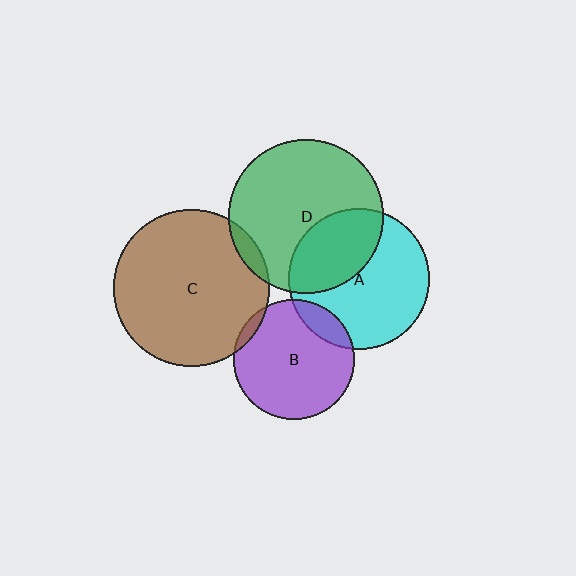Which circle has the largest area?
Circle C (brown).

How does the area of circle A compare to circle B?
Approximately 1.4 times.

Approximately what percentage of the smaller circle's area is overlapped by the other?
Approximately 5%.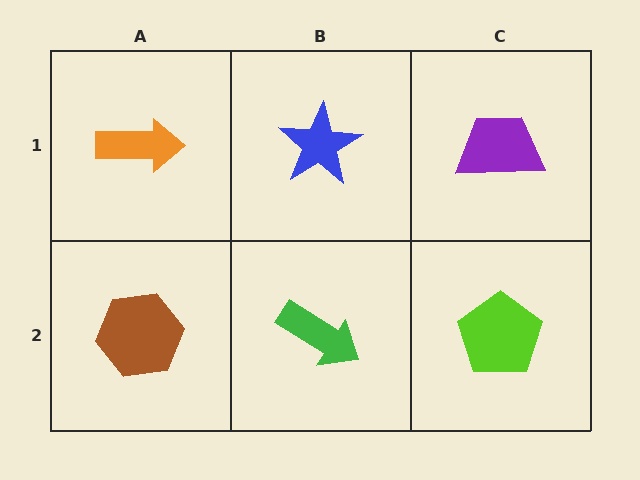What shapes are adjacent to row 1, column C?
A lime pentagon (row 2, column C), a blue star (row 1, column B).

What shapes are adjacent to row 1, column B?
A green arrow (row 2, column B), an orange arrow (row 1, column A), a purple trapezoid (row 1, column C).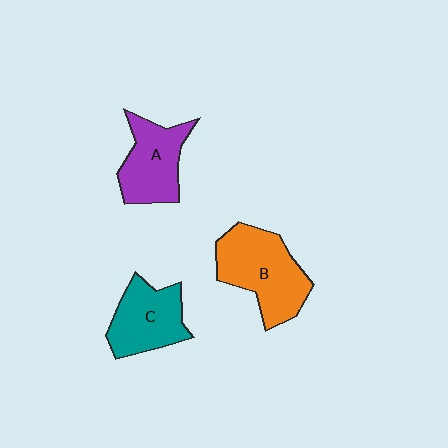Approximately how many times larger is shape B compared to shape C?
Approximately 1.3 times.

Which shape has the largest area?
Shape B (orange).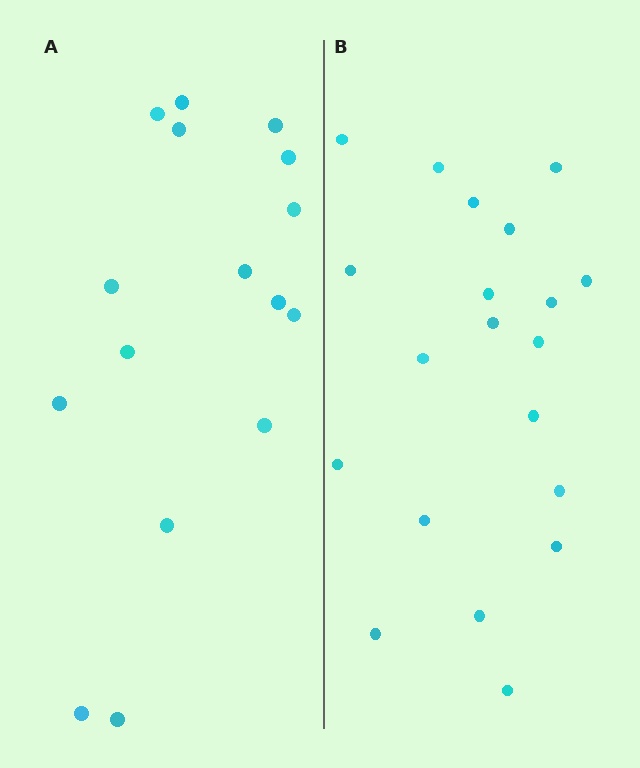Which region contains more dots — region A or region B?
Region B (the right region) has more dots.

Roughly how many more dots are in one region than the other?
Region B has about 4 more dots than region A.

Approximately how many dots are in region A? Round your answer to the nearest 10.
About 20 dots. (The exact count is 16, which rounds to 20.)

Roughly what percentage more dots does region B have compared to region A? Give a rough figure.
About 25% more.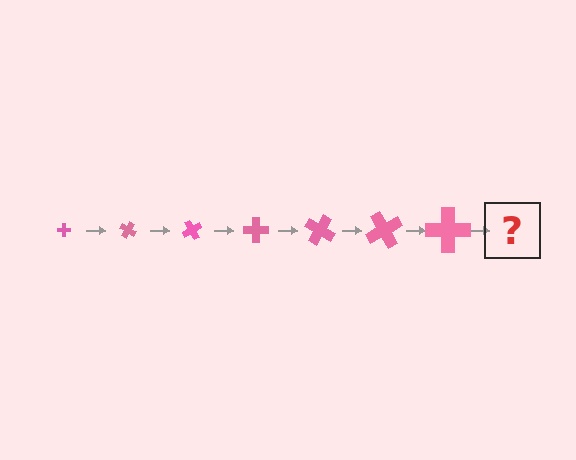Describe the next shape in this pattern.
It should be a cross, larger than the previous one and rotated 210 degrees from the start.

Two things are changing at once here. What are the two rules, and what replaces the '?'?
The two rules are that the cross grows larger each step and it rotates 30 degrees each step. The '?' should be a cross, larger than the previous one and rotated 210 degrees from the start.